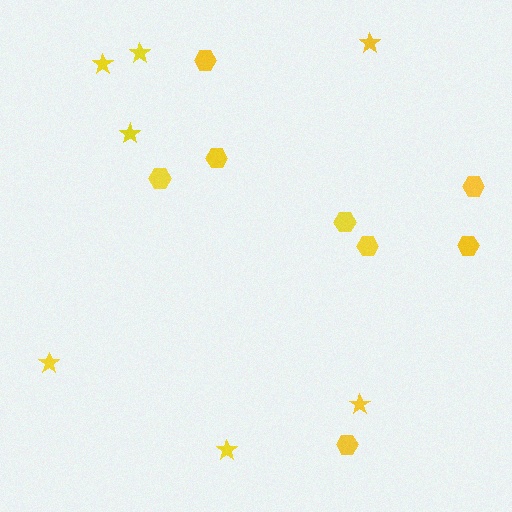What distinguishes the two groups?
There are 2 groups: one group of stars (7) and one group of hexagons (8).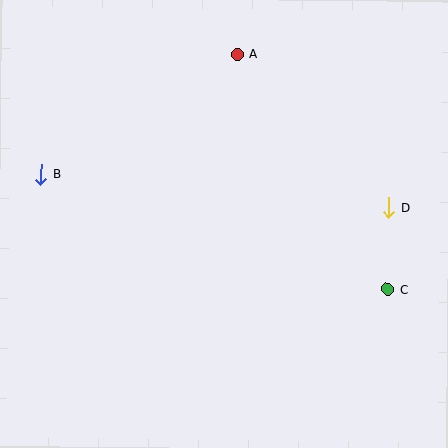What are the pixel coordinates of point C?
Point C is at (388, 289).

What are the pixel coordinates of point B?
Point B is at (41, 174).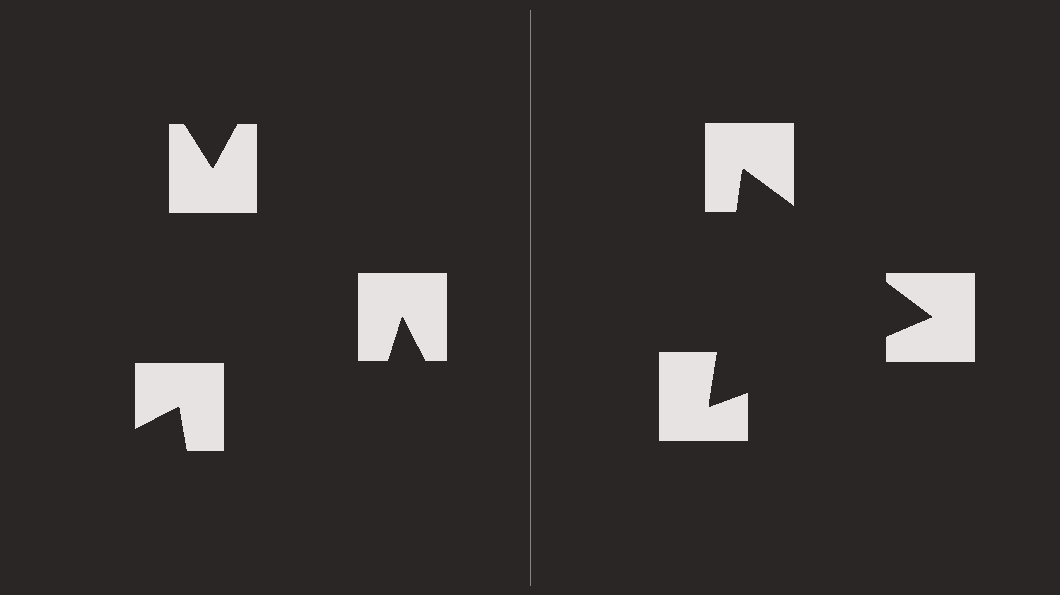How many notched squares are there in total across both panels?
6 — 3 on each side.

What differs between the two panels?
The notched squares are positioned identically on both sides; only the wedge orientations differ. On the right they align to a triangle; on the left they are misaligned.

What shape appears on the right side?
An illusory triangle.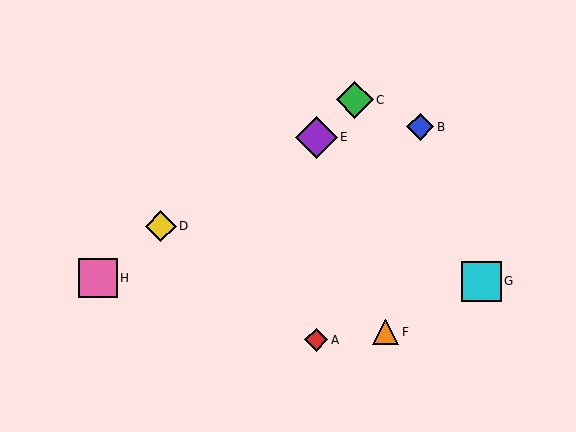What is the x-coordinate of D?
Object D is at x≈161.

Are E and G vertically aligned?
No, E is at x≈316 and G is at x≈482.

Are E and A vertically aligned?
Yes, both are at x≈316.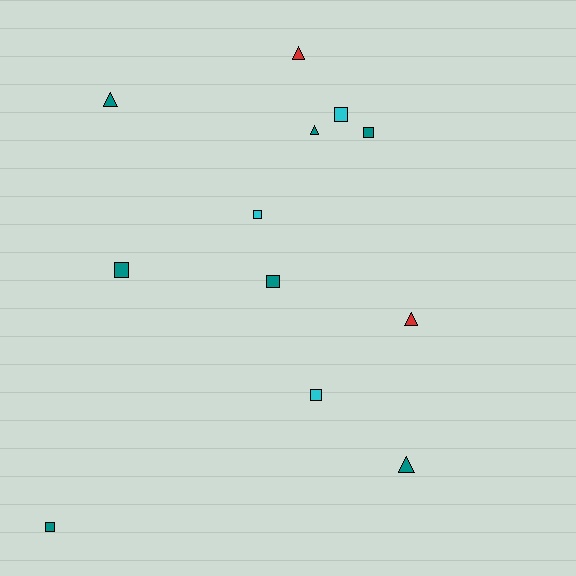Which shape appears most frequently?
Square, with 7 objects.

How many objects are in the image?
There are 12 objects.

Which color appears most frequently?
Teal, with 7 objects.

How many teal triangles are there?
There are 3 teal triangles.